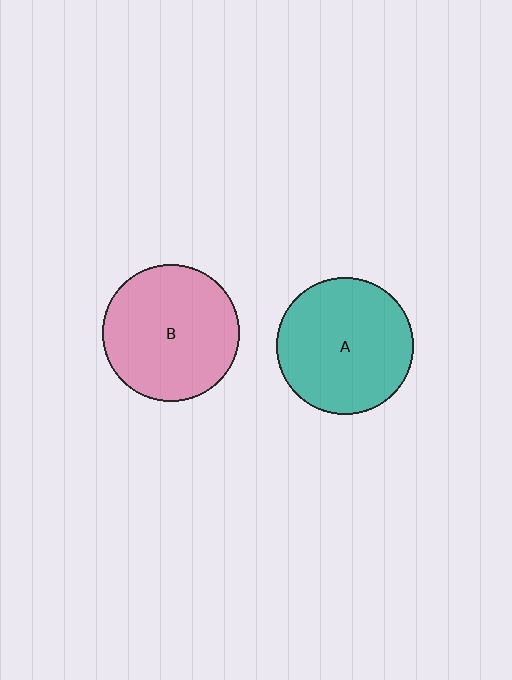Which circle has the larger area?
Circle B (pink).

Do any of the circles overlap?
No, none of the circles overlap.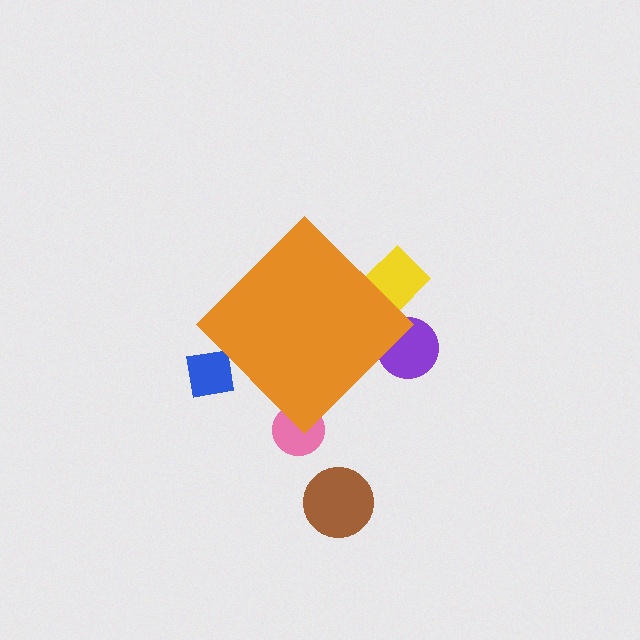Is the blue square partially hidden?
Yes, the blue square is partially hidden behind the orange diamond.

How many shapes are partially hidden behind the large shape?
4 shapes are partially hidden.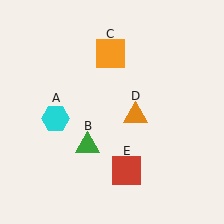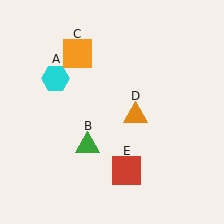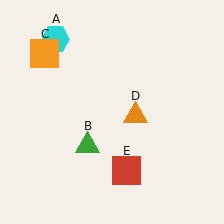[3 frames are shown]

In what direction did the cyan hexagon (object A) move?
The cyan hexagon (object A) moved up.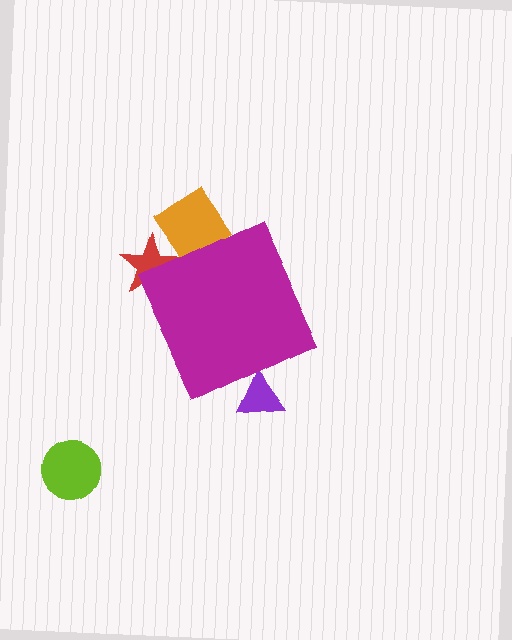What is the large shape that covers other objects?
A magenta diamond.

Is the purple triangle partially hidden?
Yes, the purple triangle is partially hidden behind the magenta diamond.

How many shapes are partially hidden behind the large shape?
3 shapes are partially hidden.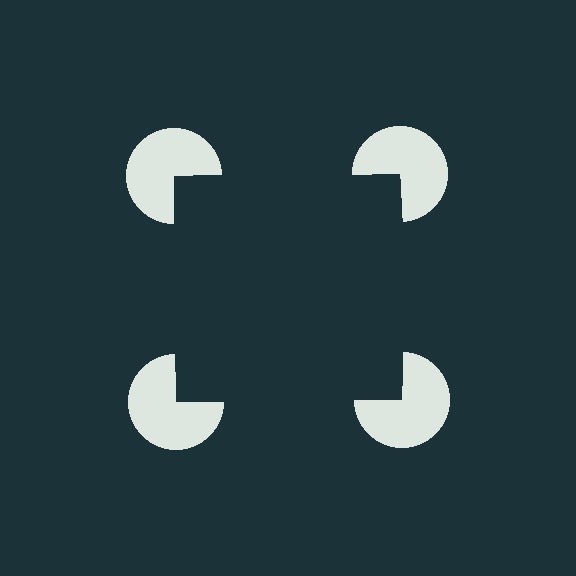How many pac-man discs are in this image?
There are 4 — one at each vertex of the illusory square.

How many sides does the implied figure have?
4 sides.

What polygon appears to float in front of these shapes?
An illusory square — its edges are inferred from the aligned wedge cuts in the pac-man discs, not physically drawn.